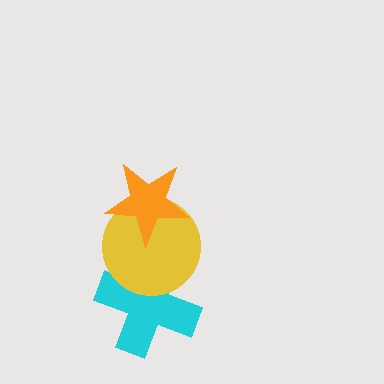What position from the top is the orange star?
The orange star is 1st from the top.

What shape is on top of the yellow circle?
The orange star is on top of the yellow circle.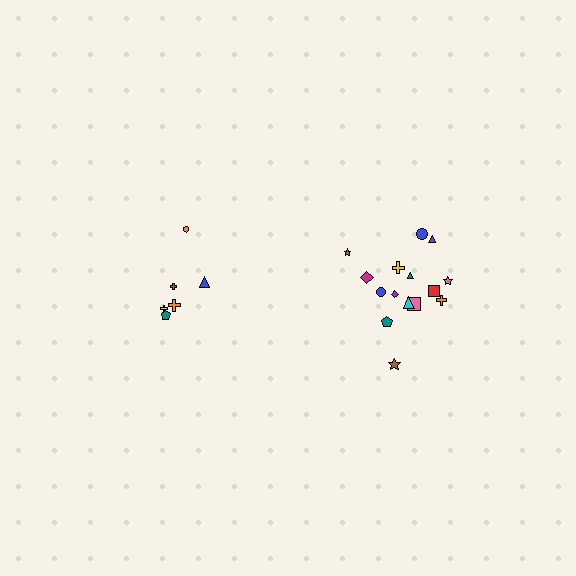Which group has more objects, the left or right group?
The right group.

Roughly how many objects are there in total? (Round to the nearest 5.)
Roughly 20 objects in total.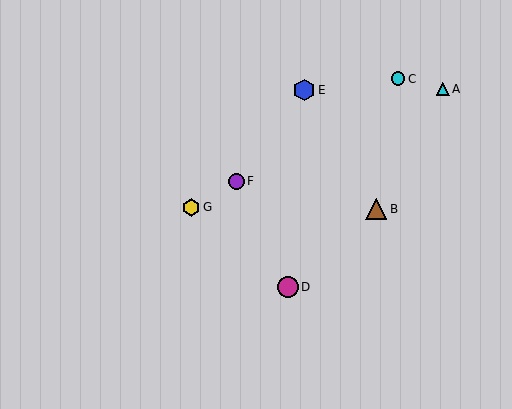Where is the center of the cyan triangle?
The center of the cyan triangle is at (443, 89).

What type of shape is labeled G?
Shape G is a yellow hexagon.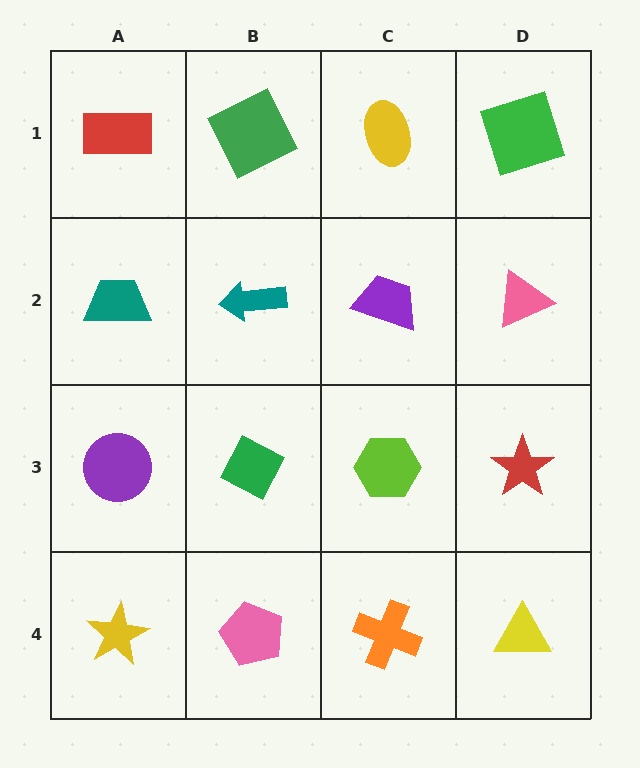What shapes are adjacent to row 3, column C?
A purple trapezoid (row 2, column C), an orange cross (row 4, column C), a green diamond (row 3, column B), a red star (row 3, column D).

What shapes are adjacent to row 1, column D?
A pink triangle (row 2, column D), a yellow ellipse (row 1, column C).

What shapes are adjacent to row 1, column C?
A purple trapezoid (row 2, column C), a green square (row 1, column B), a green square (row 1, column D).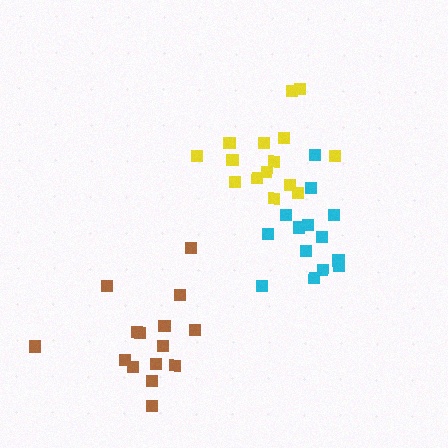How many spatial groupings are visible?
There are 3 spatial groupings.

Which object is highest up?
The yellow cluster is topmost.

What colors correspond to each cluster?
The clusters are colored: cyan, brown, yellow.